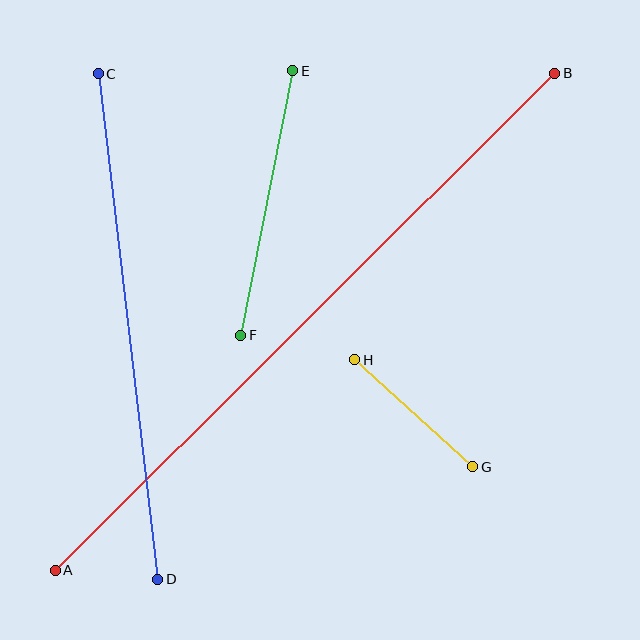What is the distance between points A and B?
The distance is approximately 705 pixels.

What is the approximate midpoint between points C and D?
The midpoint is at approximately (128, 327) pixels.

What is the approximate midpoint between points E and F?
The midpoint is at approximately (267, 203) pixels.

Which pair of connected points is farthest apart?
Points A and B are farthest apart.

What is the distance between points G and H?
The distance is approximately 159 pixels.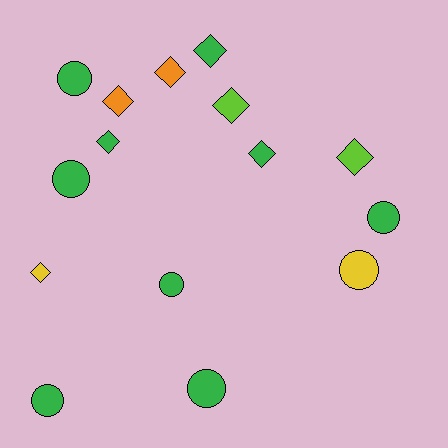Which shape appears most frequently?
Diamond, with 8 objects.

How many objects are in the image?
There are 15 objects.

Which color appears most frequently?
Green, with 9 objects.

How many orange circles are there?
There are no orange circles.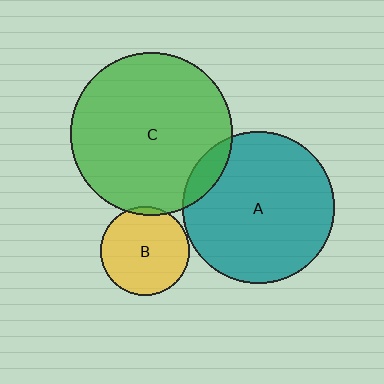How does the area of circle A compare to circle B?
Approximately 2.9 times.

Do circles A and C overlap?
Yes.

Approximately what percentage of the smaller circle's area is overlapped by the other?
Approximately 10%.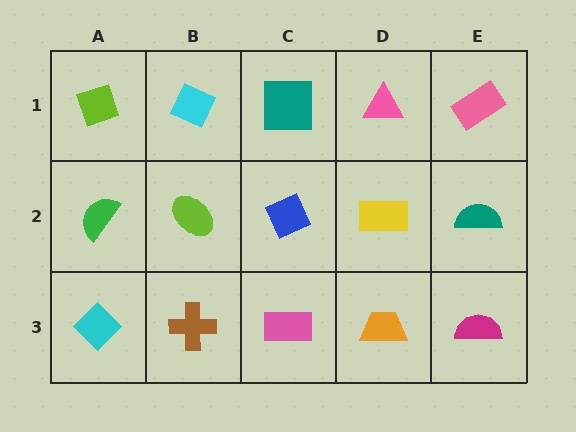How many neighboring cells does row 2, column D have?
4.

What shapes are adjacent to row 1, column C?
A blue diamond (row 2, column C), a cyan diamond (row 1, column B), a pink triangle (row 1, column D).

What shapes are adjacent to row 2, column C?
A teal square (row 1, column C), a pink rectangle (row 3, column C), a lime ellipse (row 2, column B), a yellow rectangle (row 2, column D).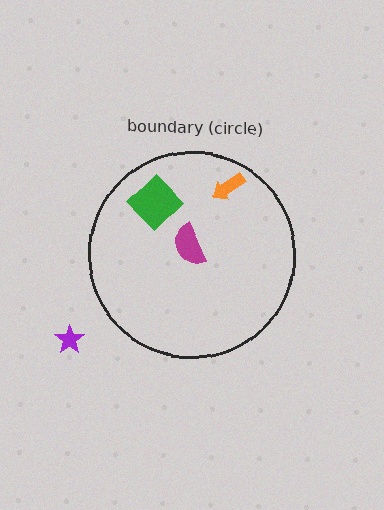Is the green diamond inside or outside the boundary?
Inside.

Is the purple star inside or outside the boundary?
Outside.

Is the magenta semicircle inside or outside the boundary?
Inside.